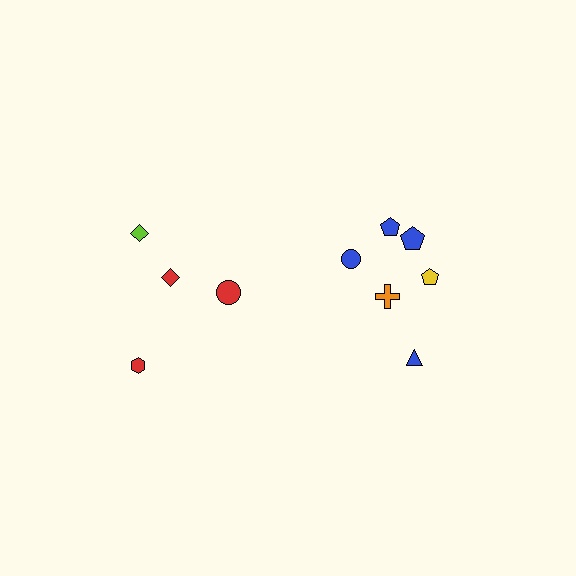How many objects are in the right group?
There are 6 objects.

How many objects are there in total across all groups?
There are 10 objects.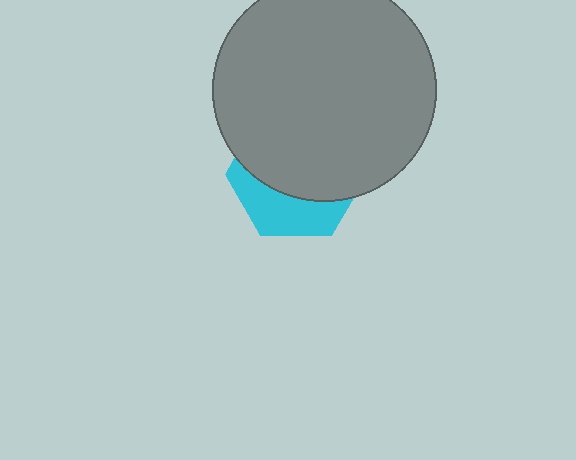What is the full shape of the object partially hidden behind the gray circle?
The partially hidden object is a cyan hexagon.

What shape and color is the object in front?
The object in front is a gray circle.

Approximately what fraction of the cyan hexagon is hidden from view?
Roughly 67% of the cyan hexagon is hidden behind the gray circle.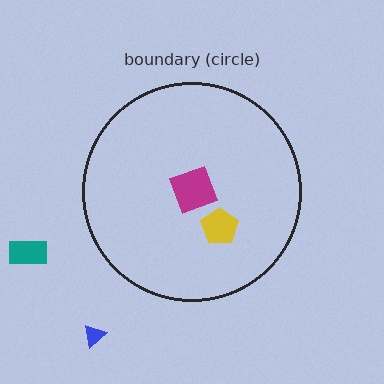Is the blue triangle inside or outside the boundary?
Outside.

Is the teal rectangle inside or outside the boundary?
Outside.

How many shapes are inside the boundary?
2 inside, 2 outside.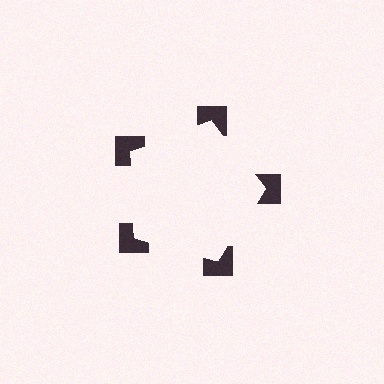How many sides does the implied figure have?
5 sides.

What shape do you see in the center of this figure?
An illusory pentagon — its edges are inferred from the aligned wedge cuts in the notched squares, not physically drawn.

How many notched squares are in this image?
There are 5 — one at each vertex of the illusory pentagon.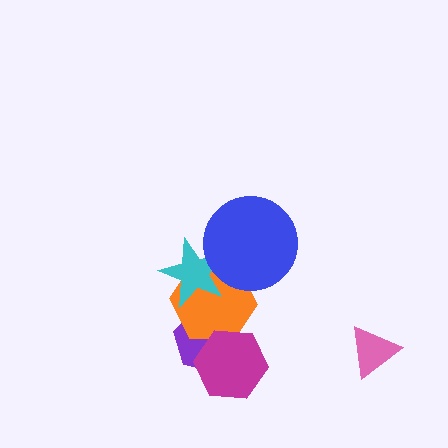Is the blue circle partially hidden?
No, no other shape covers it.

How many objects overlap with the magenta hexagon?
2 objects overlap with the magenta hexagon.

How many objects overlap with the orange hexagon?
4 objects overlap with the orange hexagon.